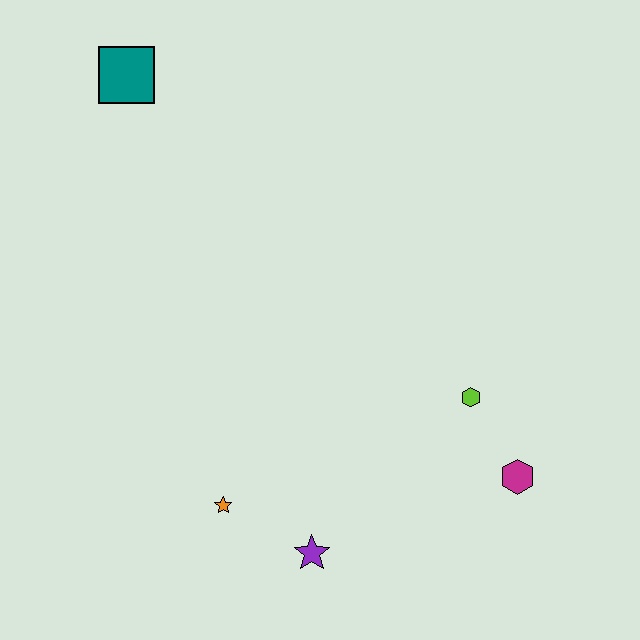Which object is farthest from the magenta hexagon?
The teal square is farthest from the magenta hexagon.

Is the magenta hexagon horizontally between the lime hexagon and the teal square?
No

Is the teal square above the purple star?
Yes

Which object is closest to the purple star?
The orange star is closest to the purple star.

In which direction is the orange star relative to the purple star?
The orange star is to the left of the purple star.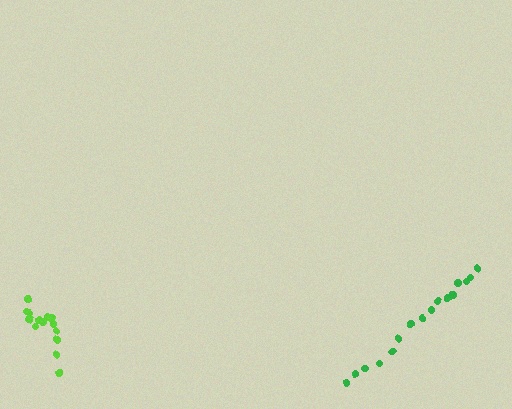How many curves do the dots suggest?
There are 2 distinct paths.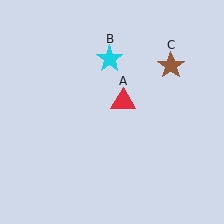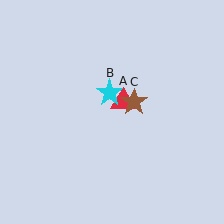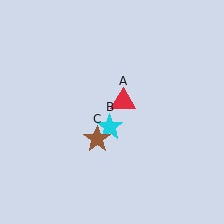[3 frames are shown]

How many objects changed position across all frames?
2 objects changed position: cyan star (object B), brown star (object C).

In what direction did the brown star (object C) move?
The brown star (object C) moved down and to the left.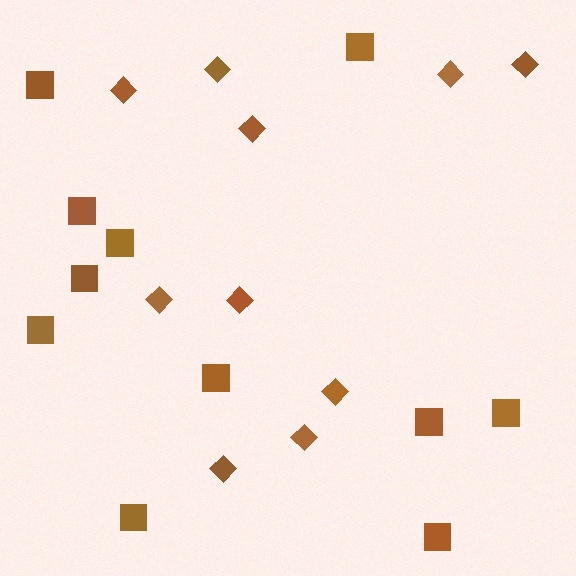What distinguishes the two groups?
There are 2 groups: one group of diamonds (10) and one group of squares (11).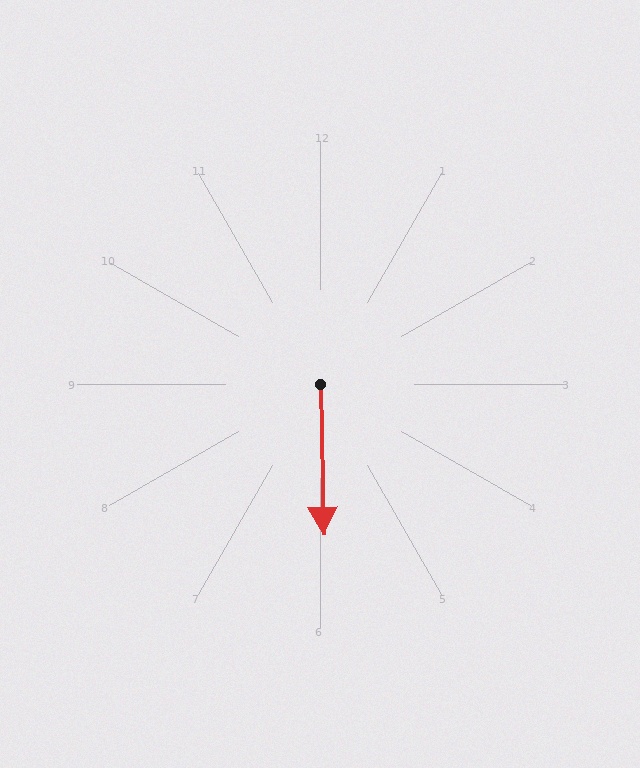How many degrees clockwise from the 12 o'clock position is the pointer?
Approximately 179 degrees.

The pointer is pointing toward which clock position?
Roughly 6 o'clock.